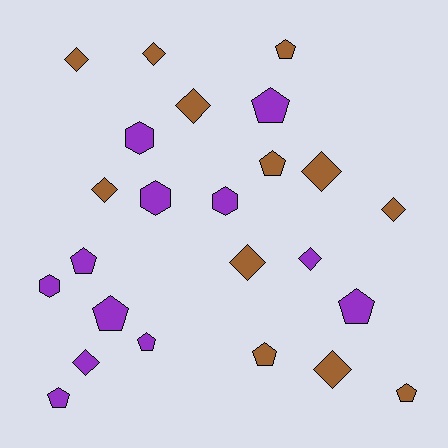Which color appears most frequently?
Brown, with 12 objects.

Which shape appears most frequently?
Diamond, with 10 objects.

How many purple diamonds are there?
There are 2 purple diamonds.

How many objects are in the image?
There are 24 objects.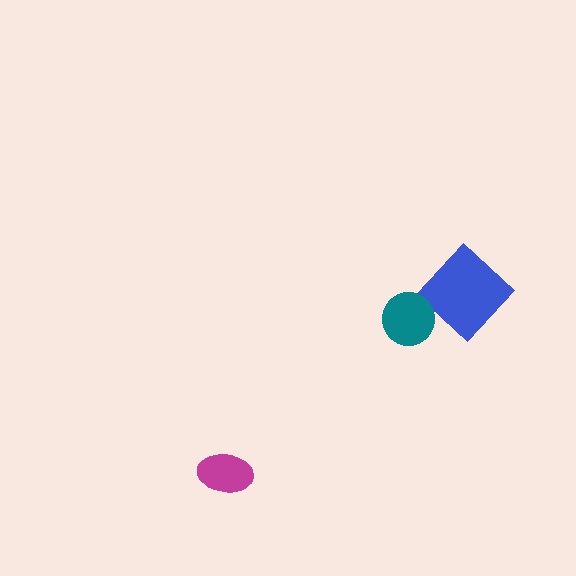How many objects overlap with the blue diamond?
1 object overlaps with the blue diamond.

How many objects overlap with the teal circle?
1 object overlaps with the teal circle.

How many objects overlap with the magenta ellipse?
0 objects overlap with the magenta ellipse.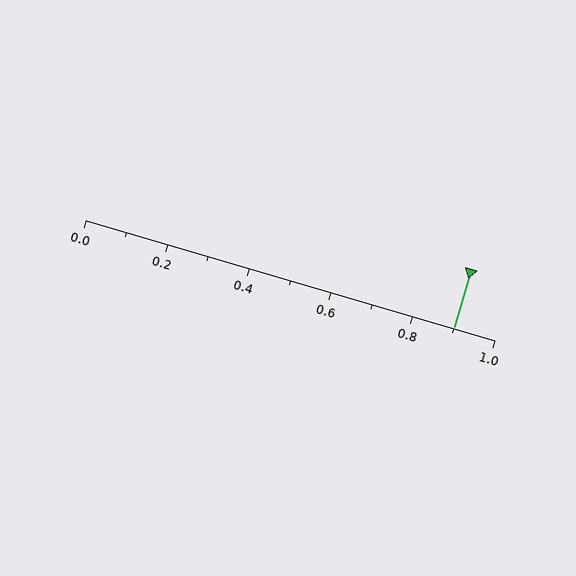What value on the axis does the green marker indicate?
The marker indicates approximately 0.9.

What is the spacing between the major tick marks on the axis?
The major ticks are spaced 0.2 apart.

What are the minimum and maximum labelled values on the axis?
The axis runs from 0.0 to 1.0.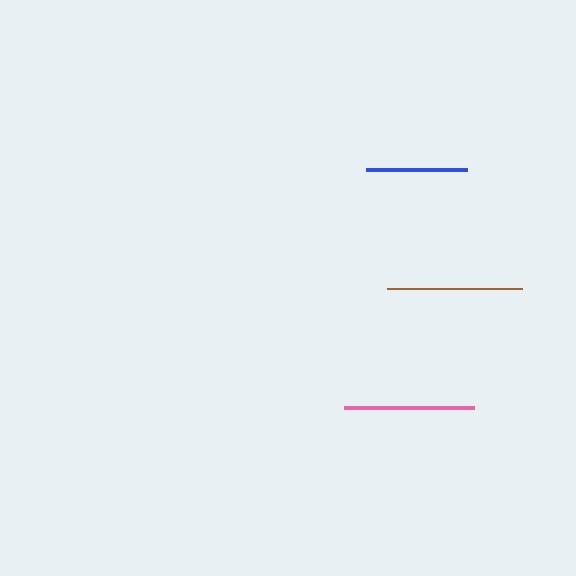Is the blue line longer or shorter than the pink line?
The pink line is longer than the blue line.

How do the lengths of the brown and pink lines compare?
The brown and pink lines are approximately the same length.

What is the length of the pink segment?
The pink segment is approximately 130 pixels long.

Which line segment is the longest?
The brown line is the longest at approximately 135 pixels.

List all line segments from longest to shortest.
From longest to shortest: brown, pink, blue.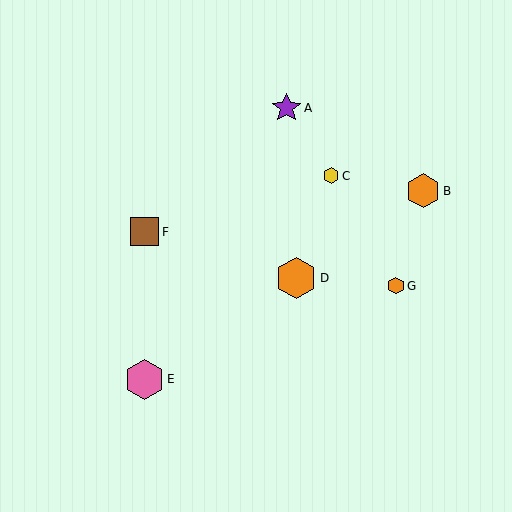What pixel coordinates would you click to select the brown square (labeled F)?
Click at (145, 232) to select the brown square F.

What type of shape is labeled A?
Shape A is a purple star.